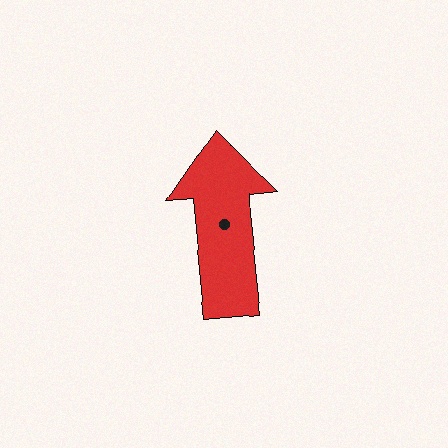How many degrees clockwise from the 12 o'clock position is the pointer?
Approximately 354 degrees.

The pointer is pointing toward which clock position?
Roughly 12 o'clock.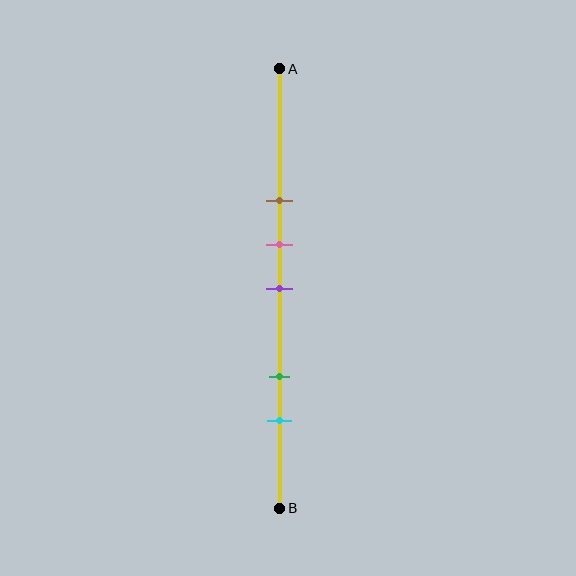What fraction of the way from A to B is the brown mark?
The brown mark is approximately 30% (0.3) of the way from A to B.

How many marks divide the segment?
There are 5 marks dividing the segment.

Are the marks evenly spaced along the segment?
No, the marks are not evenly spaced.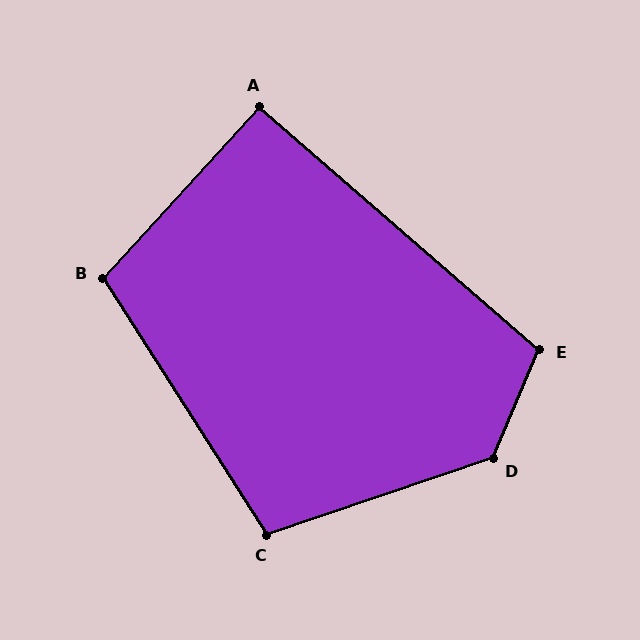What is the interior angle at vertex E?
Approximately 108 degrees (obtuse).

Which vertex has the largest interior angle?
D, at approximately 132 degrees.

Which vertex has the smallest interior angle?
A, at approximately 92 degrees.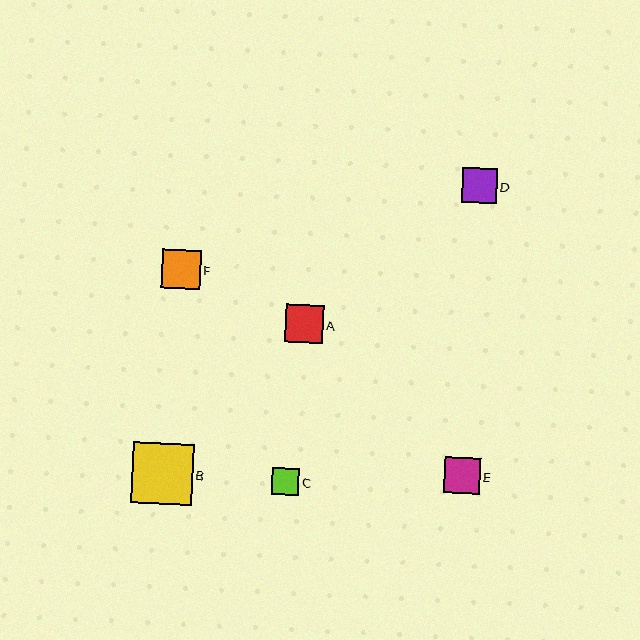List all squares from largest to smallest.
From largest to smallest: B, F, A, E, D, C.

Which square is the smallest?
Square C is the smallest with a size of approximately 27 pixels.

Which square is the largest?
Square B is the largest with a size of approximately 61 pixels.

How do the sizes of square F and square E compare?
Square F and square E are approximately the same size.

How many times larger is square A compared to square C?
Square A is approximately 1.4 times the size of square C.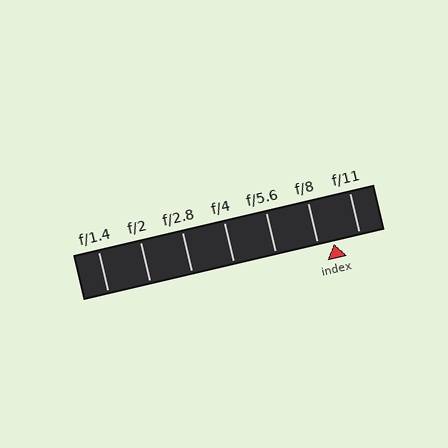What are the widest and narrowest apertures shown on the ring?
The widest aperture shown is f/1.4 and the narrowest is f/11.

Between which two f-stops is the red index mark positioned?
The index mark is between f/8 and f/11.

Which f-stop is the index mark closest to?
The index mark is closest to f/8.